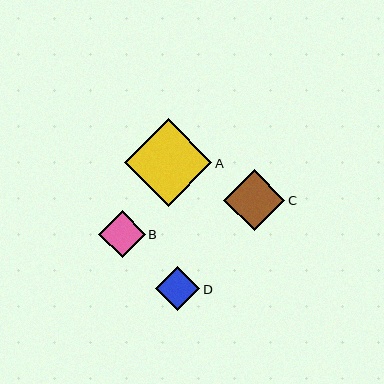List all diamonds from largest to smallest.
From largest to smallest: A, C, B, D.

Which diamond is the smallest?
Diamond D is the smallest with a size of approximately 45 pixels.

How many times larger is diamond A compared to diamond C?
Diamond A is approximately 1.4 times the size of diamond C.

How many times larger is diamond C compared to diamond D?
Diamond C is approximately 1.4 times the size of diamond D.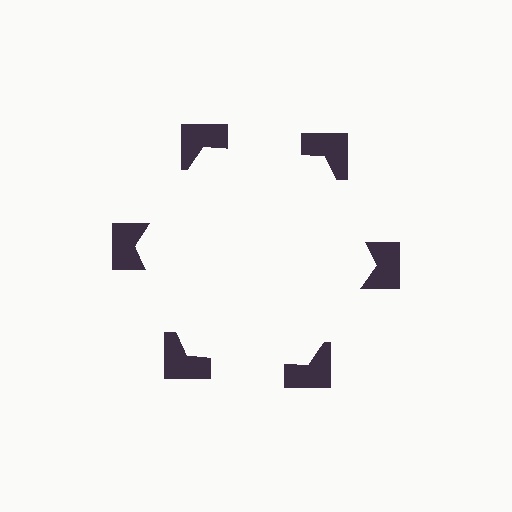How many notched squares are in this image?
There are 6 — one at each vertex of the illusory hexagon.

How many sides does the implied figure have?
6 sides.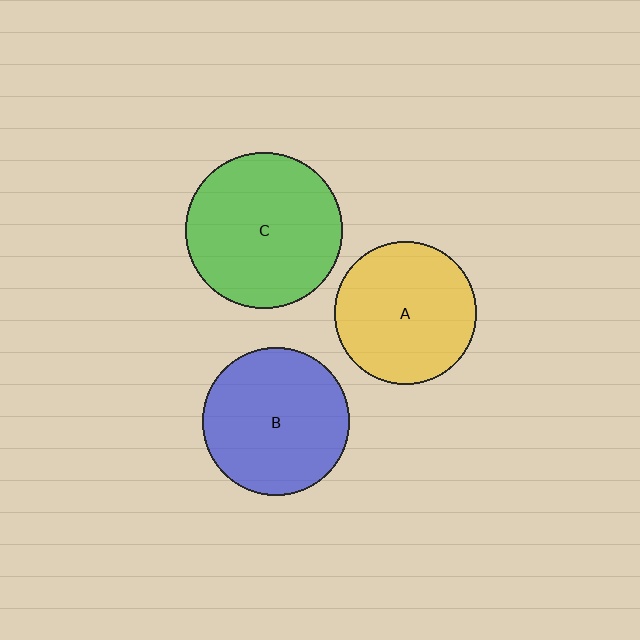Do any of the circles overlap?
No, none of the circles overlap.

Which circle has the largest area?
Circle C (green).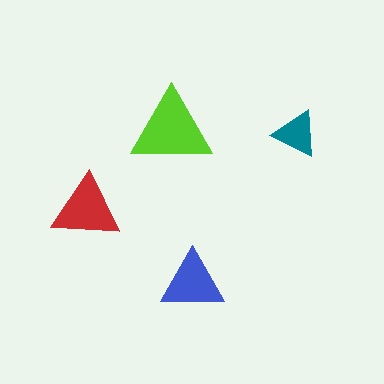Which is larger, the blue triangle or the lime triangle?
The lime one.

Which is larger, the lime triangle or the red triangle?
The lime one.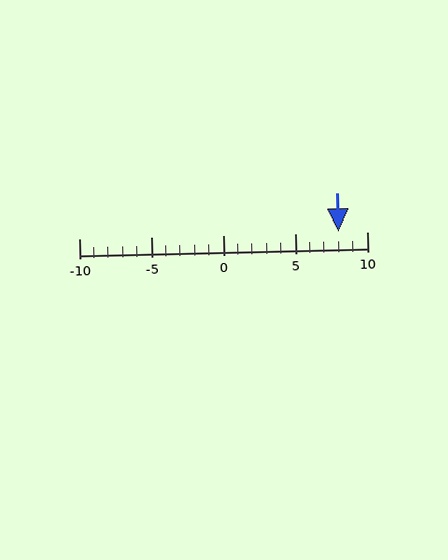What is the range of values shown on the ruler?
The ruler shows values from -10 to 10.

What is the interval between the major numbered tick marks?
The major tick marks are spaced 5 units apart.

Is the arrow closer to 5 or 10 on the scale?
The arrow is closer to 10.